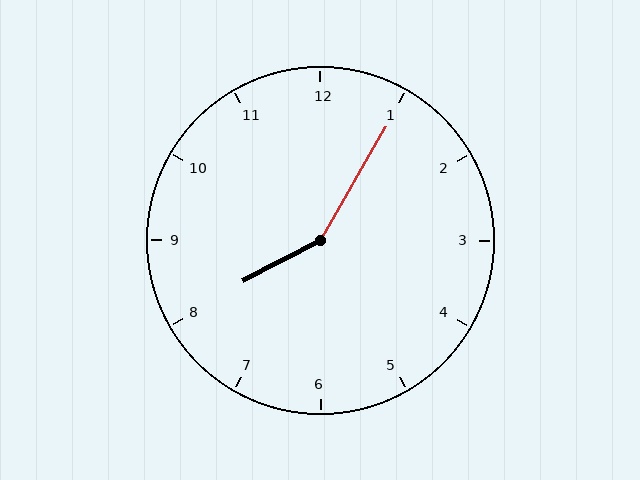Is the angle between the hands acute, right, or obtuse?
It is obtuse.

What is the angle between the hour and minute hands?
Approximately 148 degrees.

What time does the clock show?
8:05.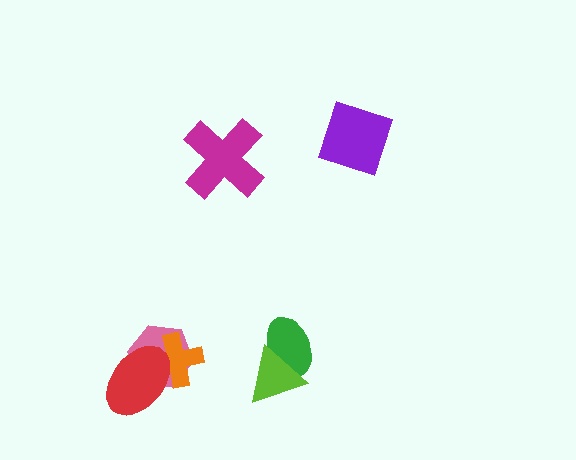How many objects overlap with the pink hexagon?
2 objects overlap with the pink hexagon.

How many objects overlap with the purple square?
0 objects overlap with the purple square.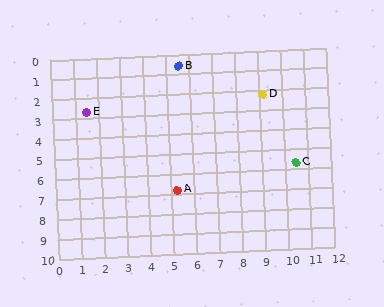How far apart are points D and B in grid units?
Points D and B are about 3.9 grid units apart.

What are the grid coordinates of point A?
Point A is at approximately (5.3, 6.8).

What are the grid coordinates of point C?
Point C is at approximately (10.5, 5.7).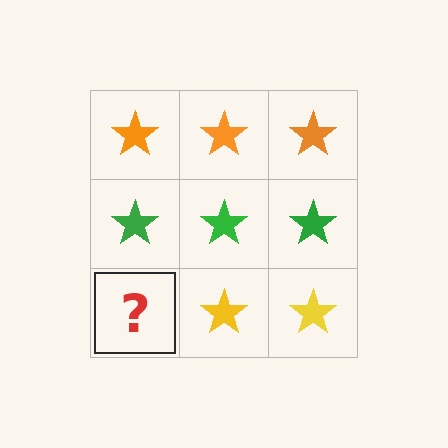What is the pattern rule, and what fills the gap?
The rule is that each row has a consistent color. The gap should be filled with a yellow star.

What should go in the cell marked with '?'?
The missing cell should contain a yellow star.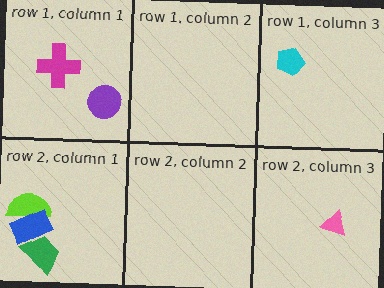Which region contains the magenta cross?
The row 1, column 1 region.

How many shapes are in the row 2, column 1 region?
3.